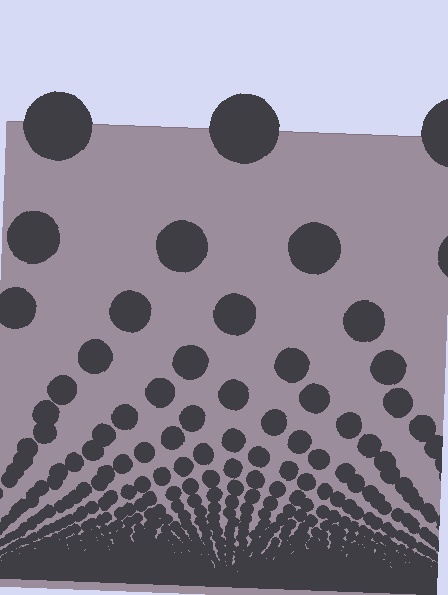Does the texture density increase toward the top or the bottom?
Density increases toward the bottom.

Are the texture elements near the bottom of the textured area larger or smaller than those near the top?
Smaller. The gradient is inverted — elements near the bottom are smaller and denser.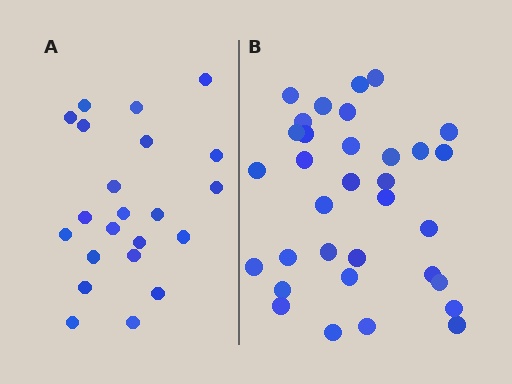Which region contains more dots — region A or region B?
Region B (the right region) has more dots.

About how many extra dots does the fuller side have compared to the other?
Region B has roughly 12 or so more dots than region A.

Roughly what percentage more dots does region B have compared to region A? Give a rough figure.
About 50% more.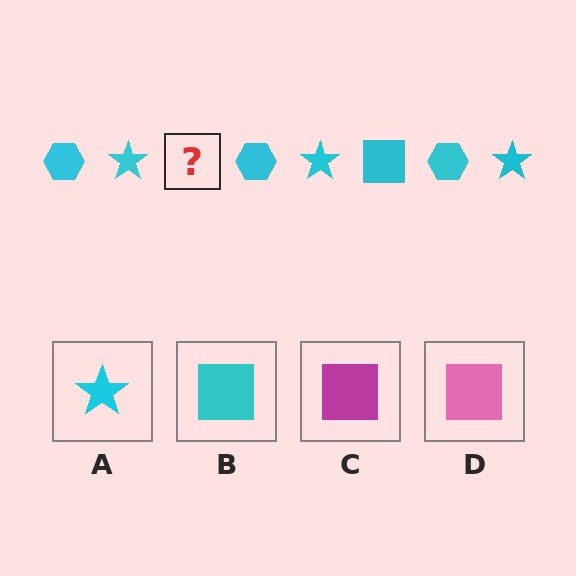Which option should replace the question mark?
Option B.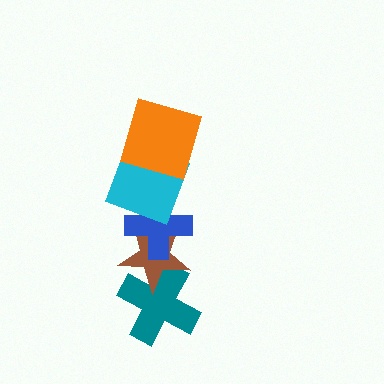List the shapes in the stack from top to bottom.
From top to bottom: the orange square, the cyan square, the blue cross, the brown star, the teal cross.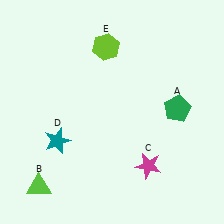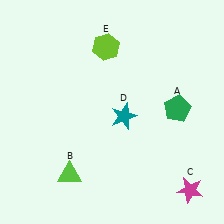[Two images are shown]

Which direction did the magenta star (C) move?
The magenta star (C) moved right.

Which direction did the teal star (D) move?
The teal star (D) moved right.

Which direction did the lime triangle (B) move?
The lime triangle (B) moved right.